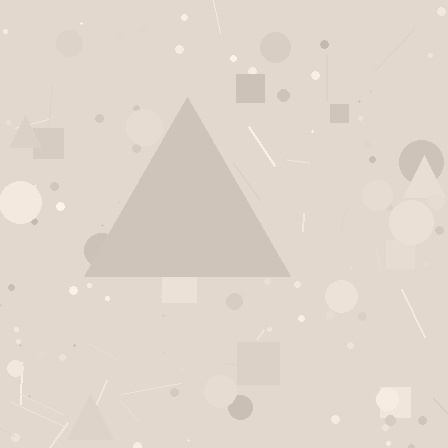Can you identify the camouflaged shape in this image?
The camouflaged shape is a triangle.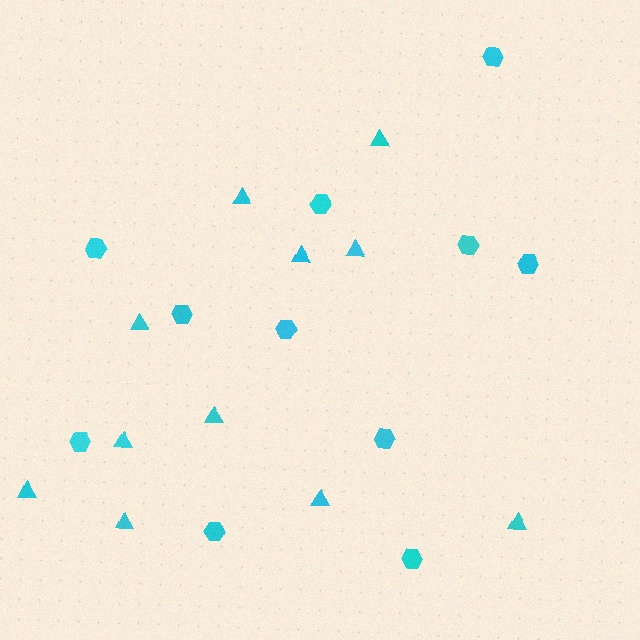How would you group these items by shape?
There are 2 groups: one group of triangles (11) and one group of hexagons (11).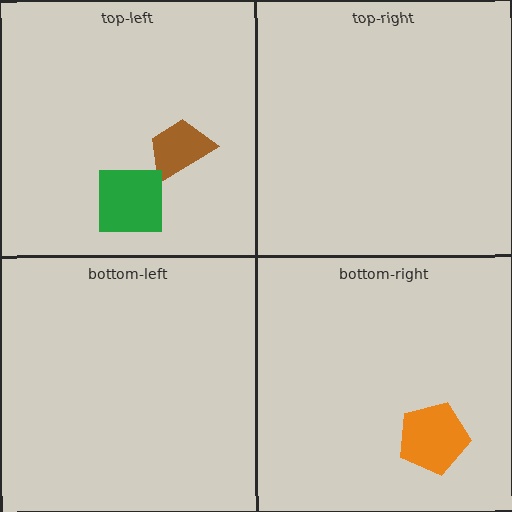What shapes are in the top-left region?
The brown trapezoid, the green square.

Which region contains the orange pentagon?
The bottom-right region.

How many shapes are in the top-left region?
2.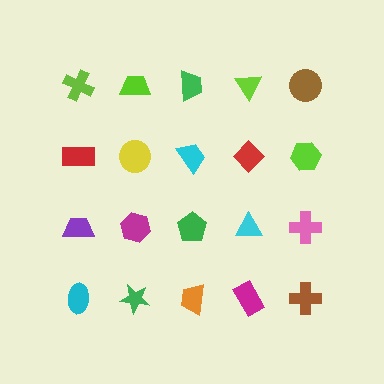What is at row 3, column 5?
A pink cross.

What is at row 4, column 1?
A cyan ellipse.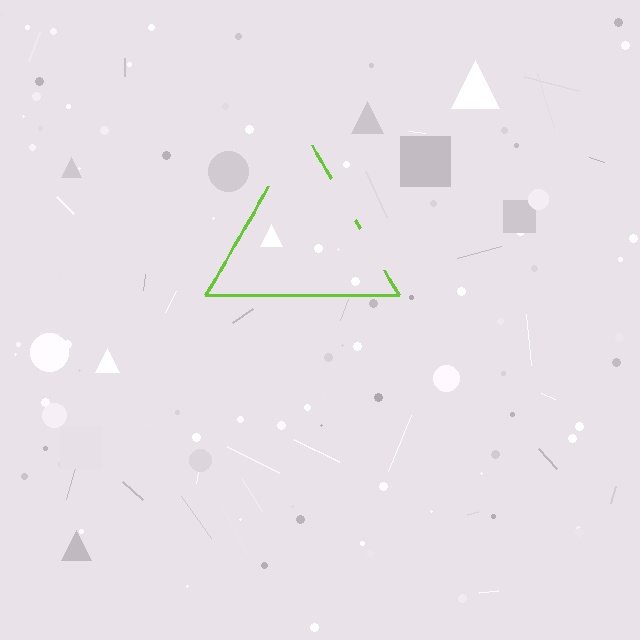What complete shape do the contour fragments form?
The contour fragments form a triangle.